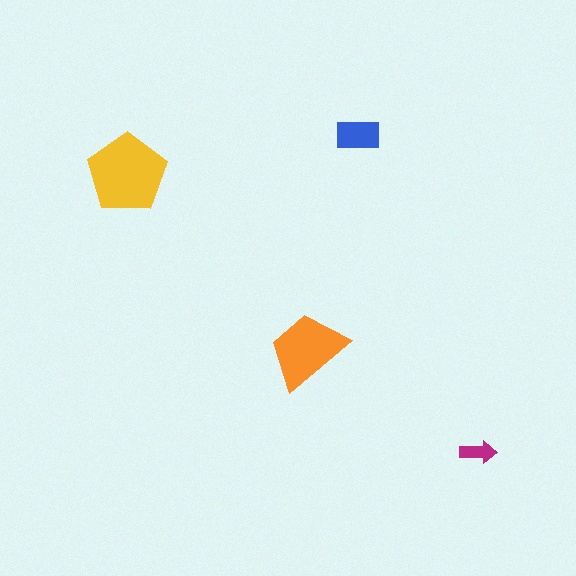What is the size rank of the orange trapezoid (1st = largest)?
2nd.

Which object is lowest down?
The magenta arrow is bottommost.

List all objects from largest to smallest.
The yellow pentagon, the orange trapezoid, the blue rectangle, the magenta arrow.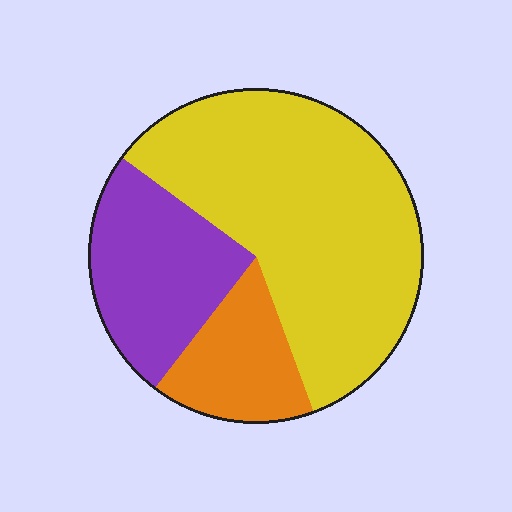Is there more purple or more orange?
Purple.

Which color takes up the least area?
Orange, at roughly 15%.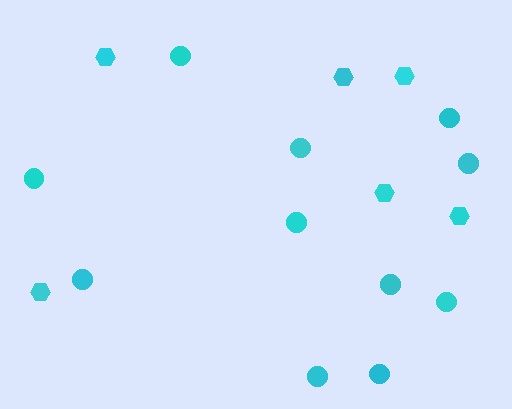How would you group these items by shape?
There are 2 groups: one group of circles (11) and one group of hexagons (6).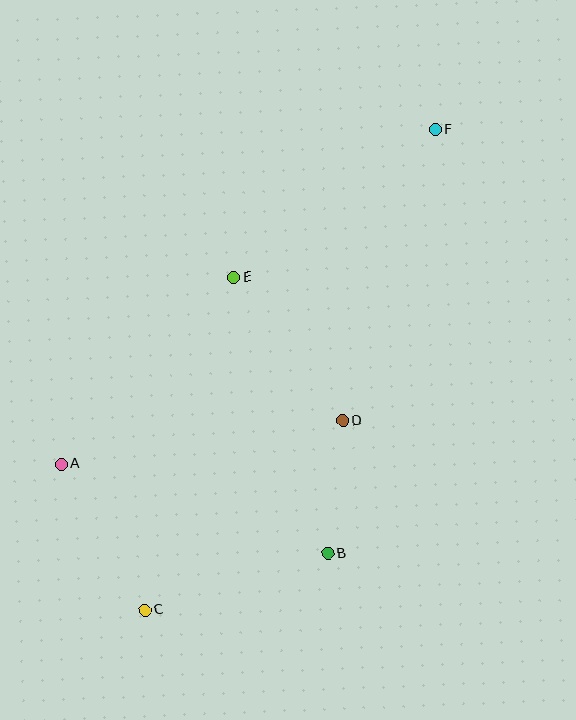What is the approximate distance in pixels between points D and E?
The distance between D and E is approximately 180 pixels.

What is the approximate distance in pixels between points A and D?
The distance between A and D is approximately 285 pixels.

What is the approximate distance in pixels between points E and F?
The distance between E and F is approximately 250 pixels.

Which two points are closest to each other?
Points B and D are closest to each other.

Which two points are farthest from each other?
Points C and F are farthest from each other.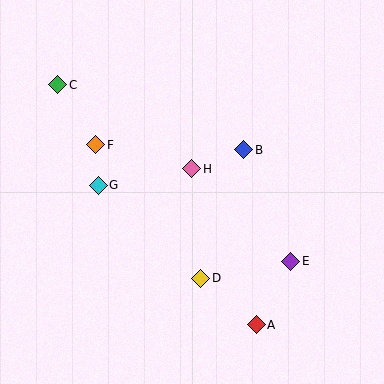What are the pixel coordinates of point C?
Point C is at (58, 85).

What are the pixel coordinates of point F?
Point F is at (96, 145).